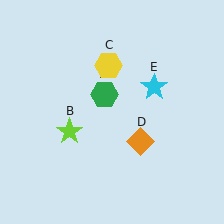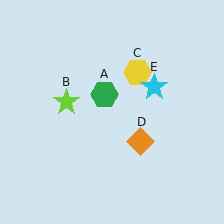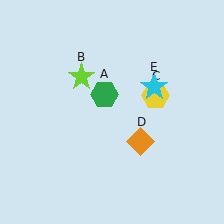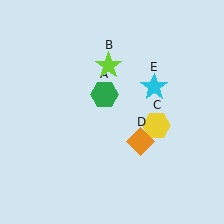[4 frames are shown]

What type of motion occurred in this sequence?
The lime star (object B), yellow hexagon (object C) rotated clockwise around the center of the scene.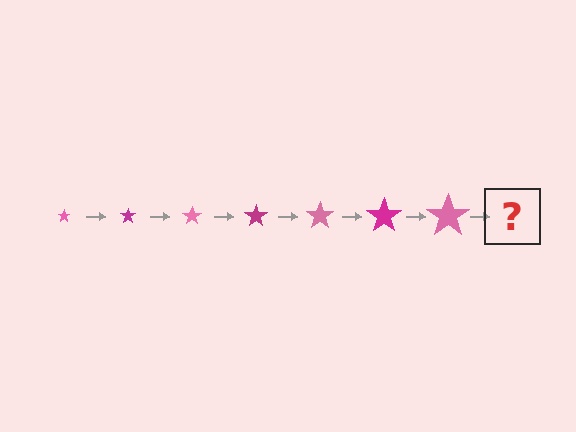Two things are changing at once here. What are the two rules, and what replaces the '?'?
The two rules are that the star grows larger each step and the color cycles through pink and magenta. The '?' should be a magenta star, larger than the previous one.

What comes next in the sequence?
The next element should be a magenta star, larger than the previous one.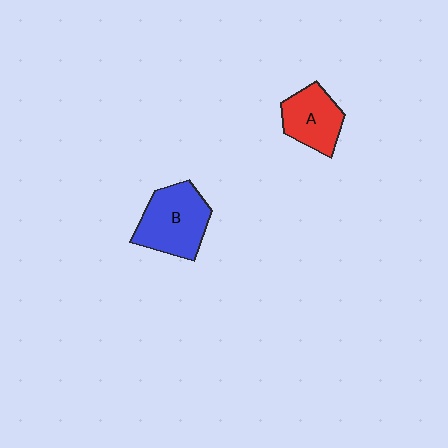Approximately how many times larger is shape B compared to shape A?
Approximately 1.3 times.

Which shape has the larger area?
Shape B (blue).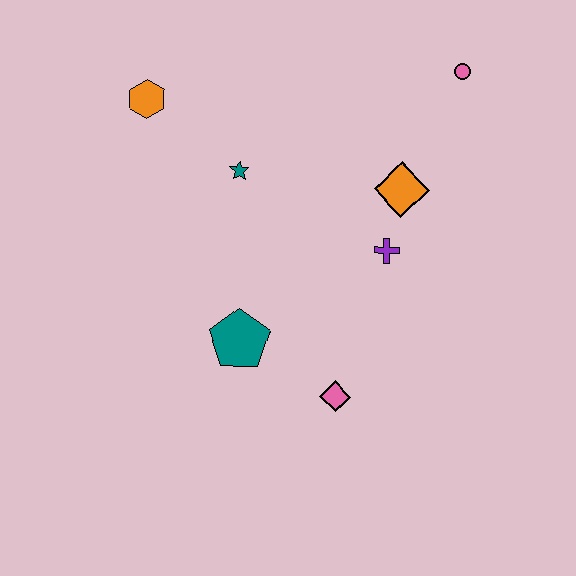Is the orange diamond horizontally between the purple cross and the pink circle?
Yes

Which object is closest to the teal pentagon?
The pink diamond is closest to the teal pentagon.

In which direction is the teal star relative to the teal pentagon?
The teal star is above the teal pentagon.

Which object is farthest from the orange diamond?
The orange hexagon is farthest from the orange diamond.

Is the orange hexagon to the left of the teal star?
Yes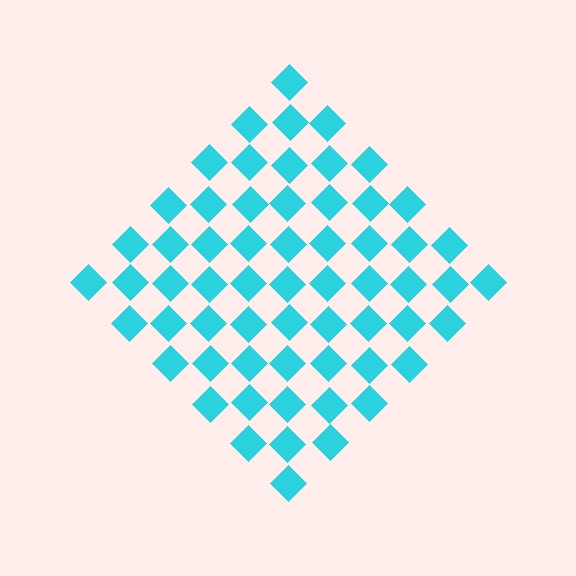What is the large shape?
The large shape is a diamond.